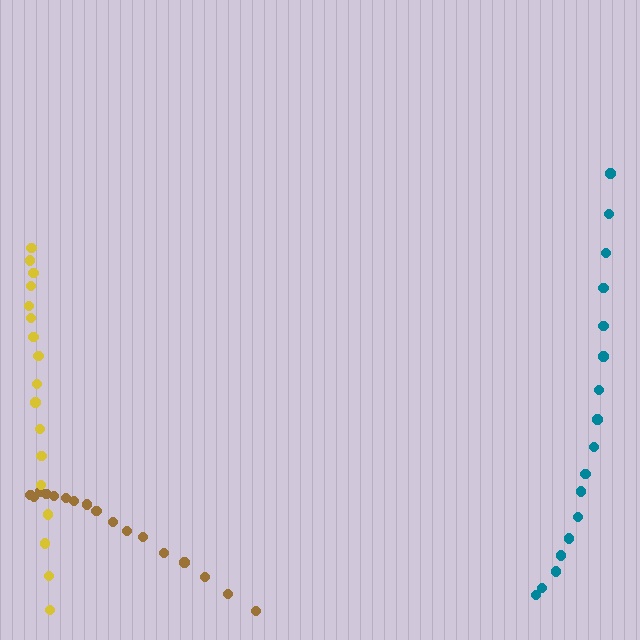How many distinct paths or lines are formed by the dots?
There are 3 distinct paths.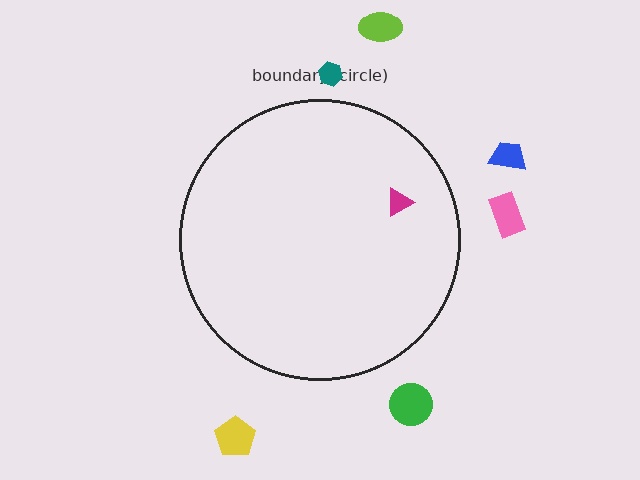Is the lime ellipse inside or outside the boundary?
Outside.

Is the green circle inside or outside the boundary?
Outside.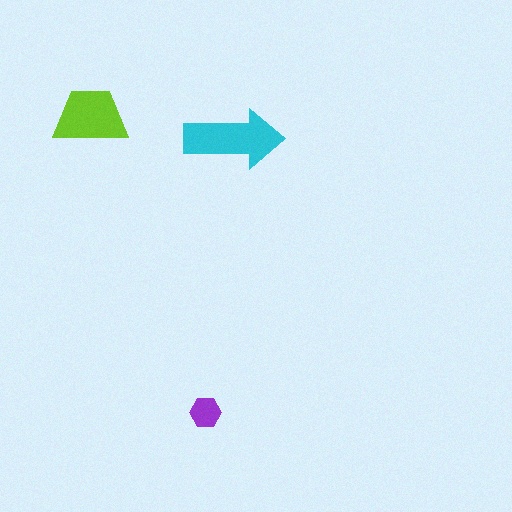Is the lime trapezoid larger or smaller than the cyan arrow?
Smaller.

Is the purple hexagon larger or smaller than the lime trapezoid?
Smaller.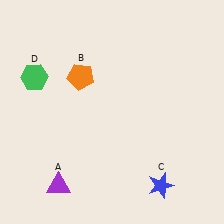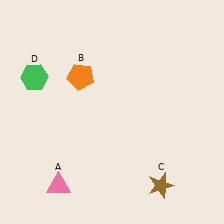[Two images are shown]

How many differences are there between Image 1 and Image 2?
There are 2 differences between the two images.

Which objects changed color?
A changed from purple to pink. C changed from blue to brown.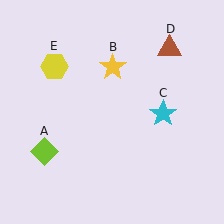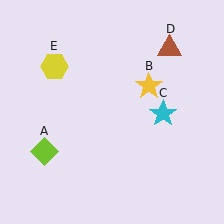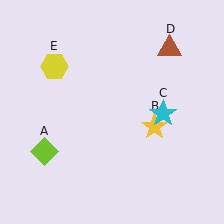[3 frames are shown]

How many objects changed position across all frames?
1 object changed position: yellow star (object B).